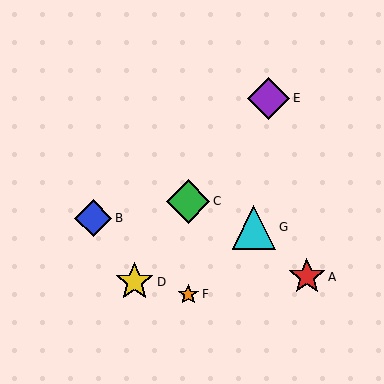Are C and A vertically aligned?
No, C is at x≈188 and A is at x≈307.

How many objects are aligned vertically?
2 objects (C, F) are aligned vertically.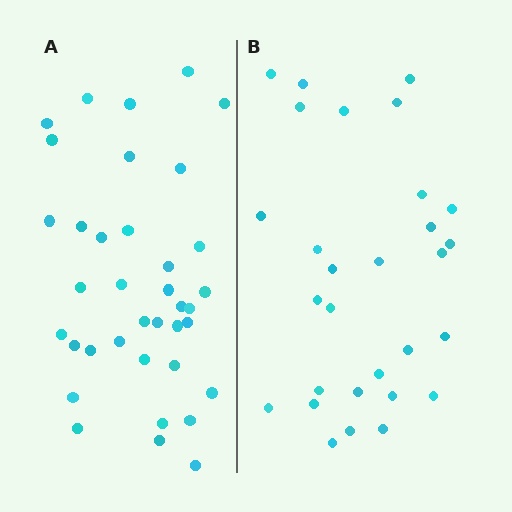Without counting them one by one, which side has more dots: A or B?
Region A (the left region) has more dots.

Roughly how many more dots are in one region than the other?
Region A has roughly 8 or so more dots than region B.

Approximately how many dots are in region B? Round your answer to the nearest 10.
About 30 dots. (The exact count is 29, which rounds to 30.)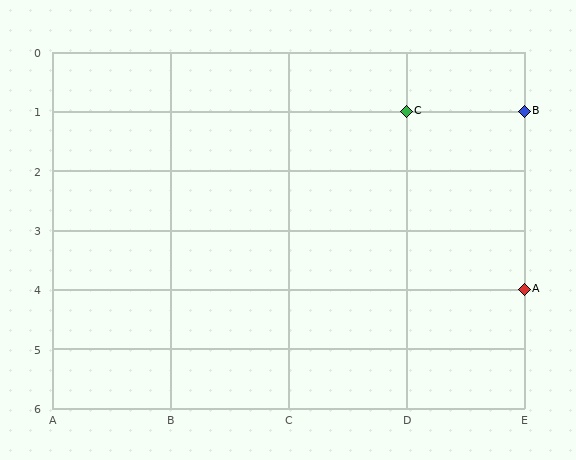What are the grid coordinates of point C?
Point C is at grid coordinates (D, 1).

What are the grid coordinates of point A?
Point A is at grid coordinates (E, 4).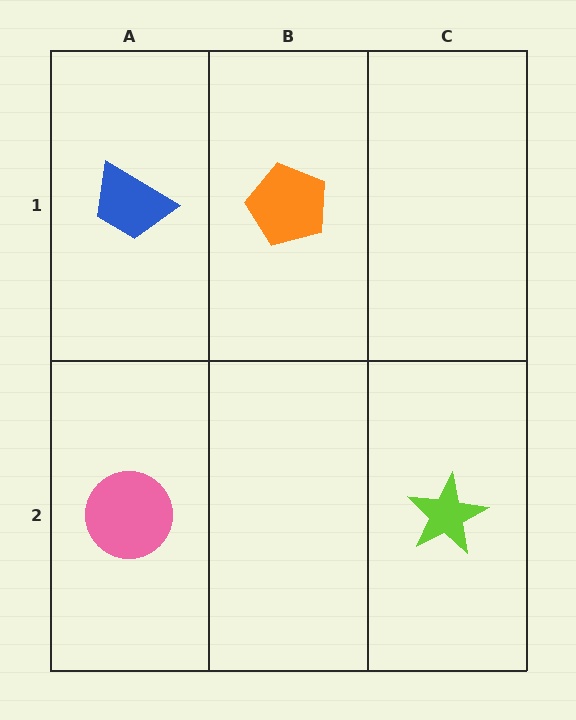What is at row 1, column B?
An orange pentagon.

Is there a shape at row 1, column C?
No, that cell is empty.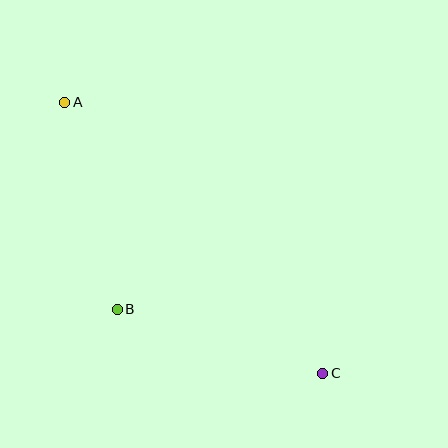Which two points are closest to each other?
Points A and B are closest to each other.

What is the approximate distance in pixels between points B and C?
The distance between B and C is approximately 216 pixels.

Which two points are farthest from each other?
Points A and C are farthest from each other.